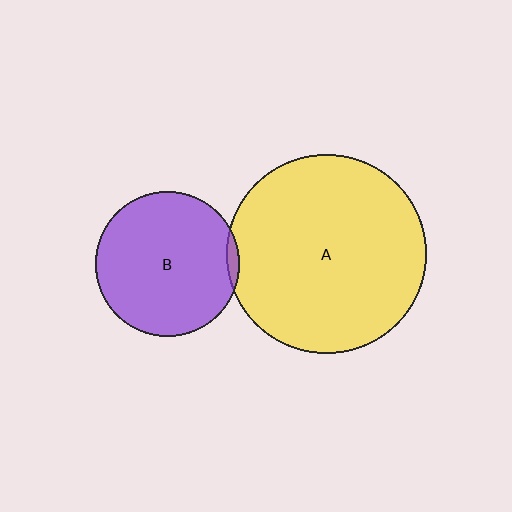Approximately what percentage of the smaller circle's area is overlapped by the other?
Approximately 5%.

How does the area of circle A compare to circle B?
Approximately 1.9 times.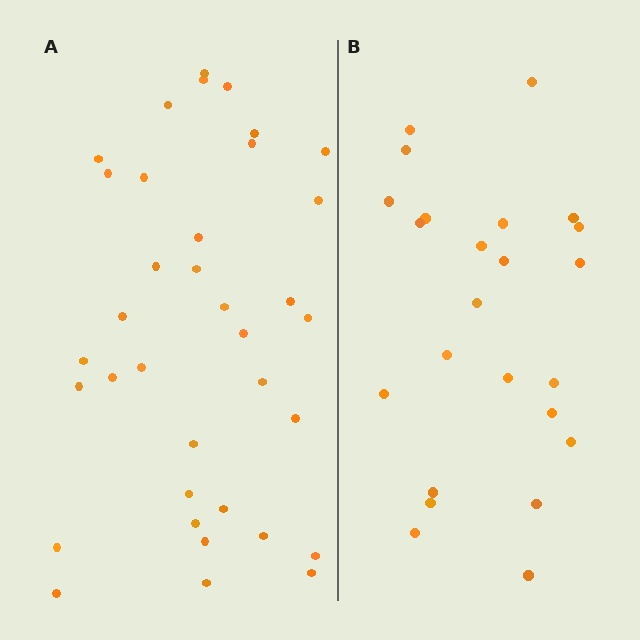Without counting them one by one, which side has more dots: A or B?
Region A (the left region) has more dots.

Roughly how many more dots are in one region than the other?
Region A has roughly 12 or so more dots than region B.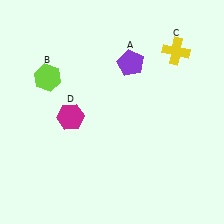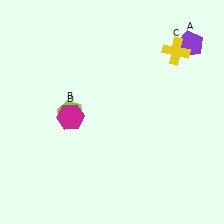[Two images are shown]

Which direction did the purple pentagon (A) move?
The purple pentagon (A) moved right.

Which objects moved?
The objects that moved are: the purple pentagon (A), the lime hexagon (B).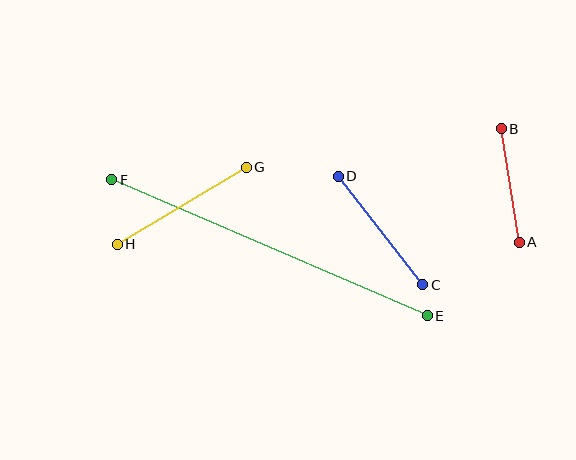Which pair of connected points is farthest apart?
Points E and F are farthest apart.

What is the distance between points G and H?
The distance is approximately 150 pixels.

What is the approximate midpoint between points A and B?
The midpoint is at approximately (510, 186) pixels.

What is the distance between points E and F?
The distance is approximately 344 pixels.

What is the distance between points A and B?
The distance is approximately 115 pixels.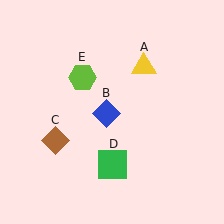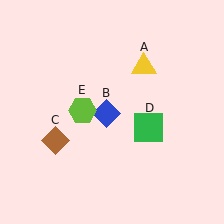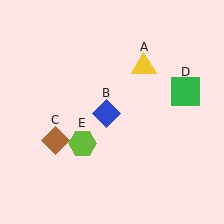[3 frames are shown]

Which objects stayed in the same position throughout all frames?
Yellow triangle (object A) and blue diamond (object B) and brown diamond (object C) remained stationary.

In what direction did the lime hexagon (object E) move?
The lime hexagon (object E) moved down.